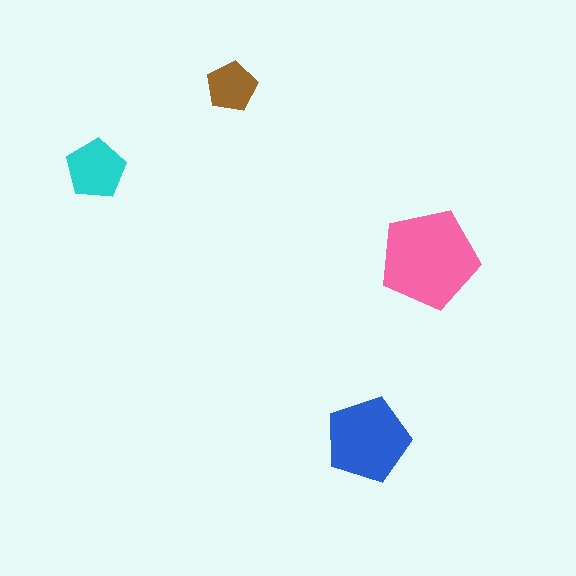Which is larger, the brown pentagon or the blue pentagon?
The blue one.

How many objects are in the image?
There are 4 objects in the image.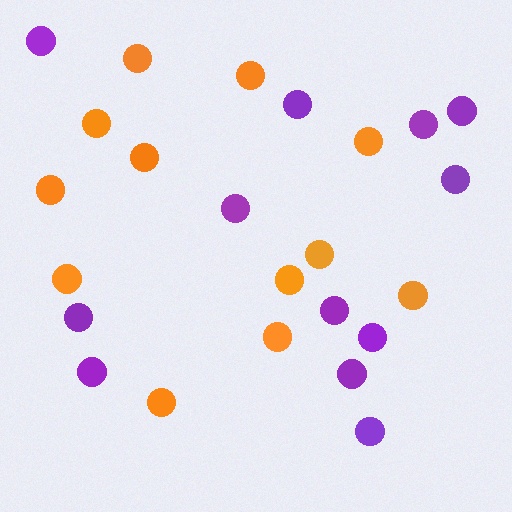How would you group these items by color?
There are 2 groups: one group of purple circles (12) and one group of orange circles (12).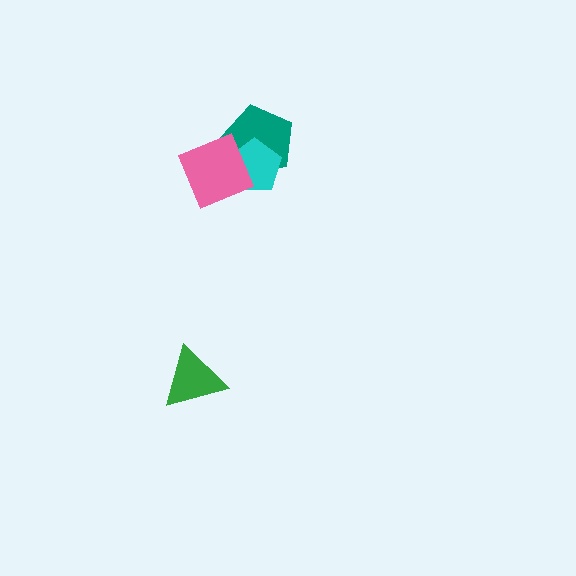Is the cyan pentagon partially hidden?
Yes, it is partially covered by another shape.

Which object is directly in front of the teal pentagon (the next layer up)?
The cyan pentagon is directly in front of the teal pentagon.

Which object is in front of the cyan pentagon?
The pink diamond is in front of the cyan pentagon.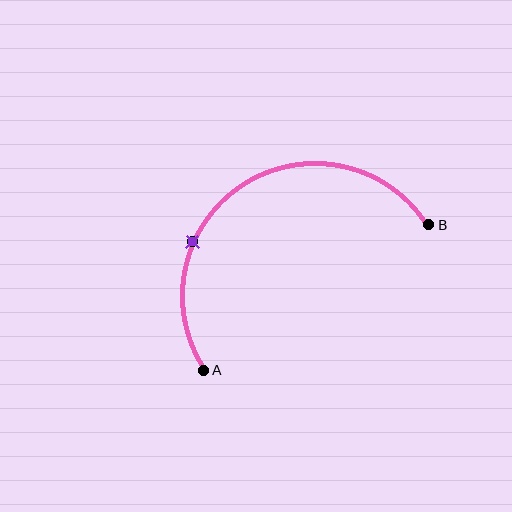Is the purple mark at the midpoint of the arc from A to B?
No. The purple mark lies on the arc but is closer to endpoint A. The arc midpoint would be at the point on the curve equidistant along the arc from both A and B.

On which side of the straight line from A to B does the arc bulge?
The arc bulges above the straight line connecting A and B.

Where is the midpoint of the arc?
The arc midpoint is the point on the curve farthest from the straight line joining A and B. It sits above that line.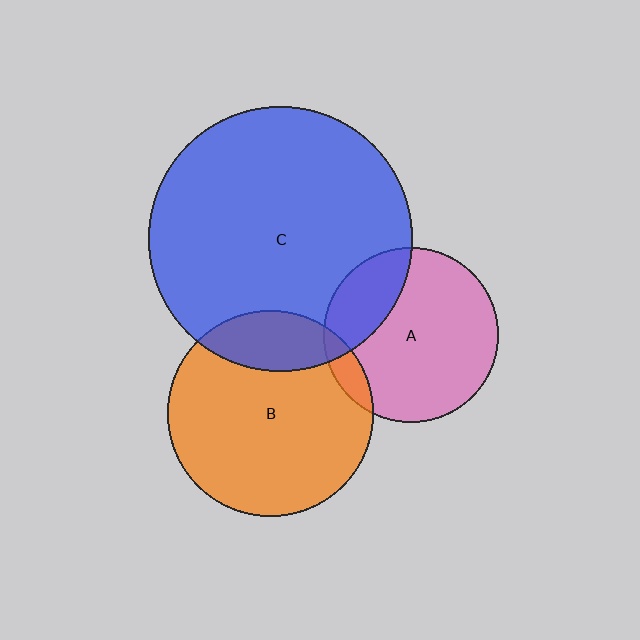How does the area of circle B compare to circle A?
Approximately 1.4 times.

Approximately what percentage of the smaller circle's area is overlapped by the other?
Approximately 25%.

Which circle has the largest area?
Circle C (blue).